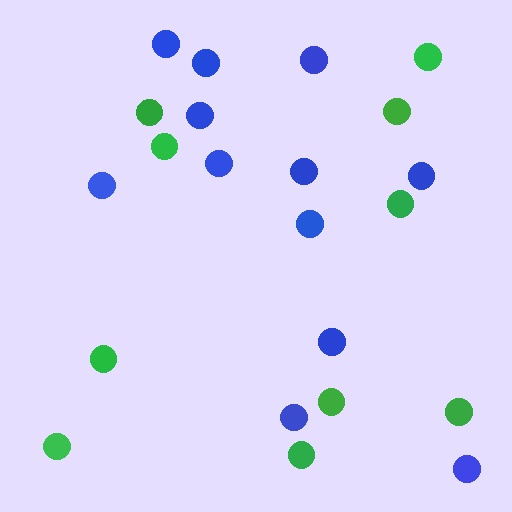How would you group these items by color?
There are 2 groups: one group of green circles (10) and one group of blue circles (12).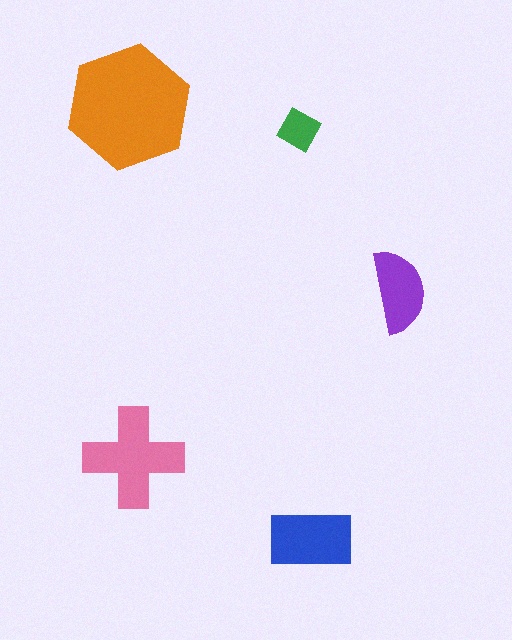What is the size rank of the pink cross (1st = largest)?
2nd.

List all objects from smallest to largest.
The green square, the purple semicircle, the blue rectangle, the pink cross, the orange hexagon.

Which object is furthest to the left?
The orange hexagon is leftmost.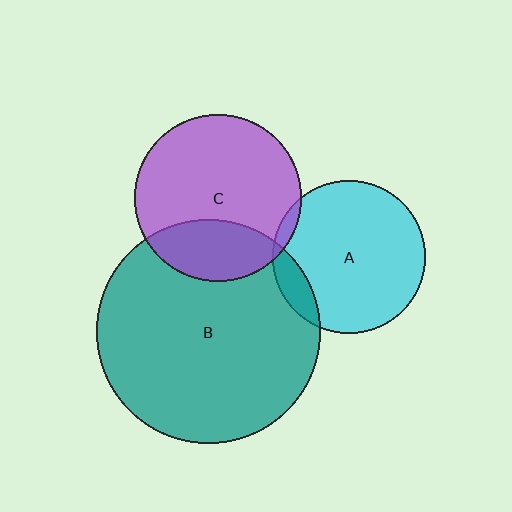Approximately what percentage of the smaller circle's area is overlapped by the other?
Approximately 25%.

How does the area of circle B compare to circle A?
Approximately 2.1 times.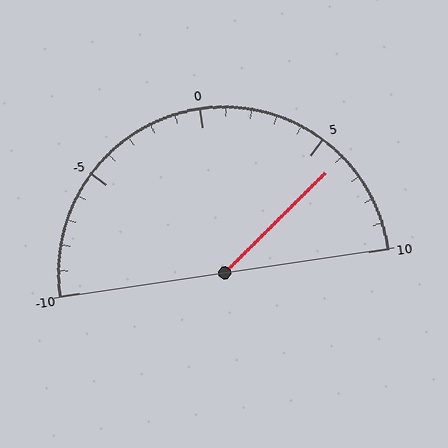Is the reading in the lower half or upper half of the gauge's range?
The reading is in the upper half of the range (-10 to 10).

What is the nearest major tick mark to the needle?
The nearest major tick mark is 5.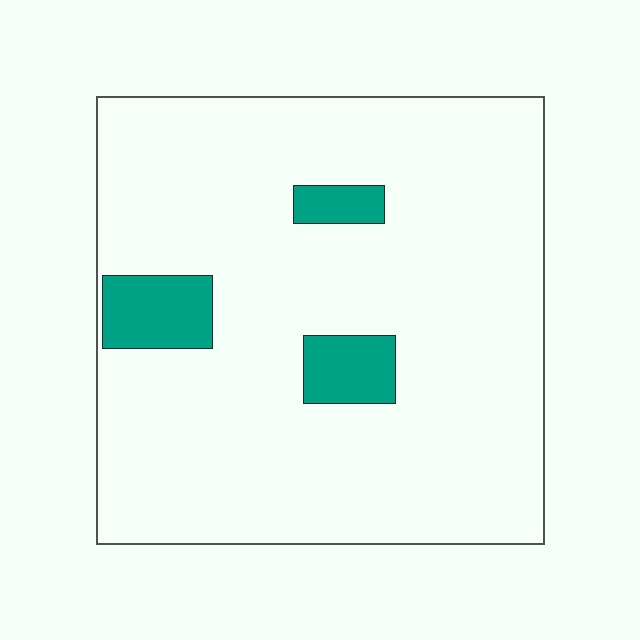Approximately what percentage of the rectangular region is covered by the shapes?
Approximately 10%.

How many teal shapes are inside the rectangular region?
3.